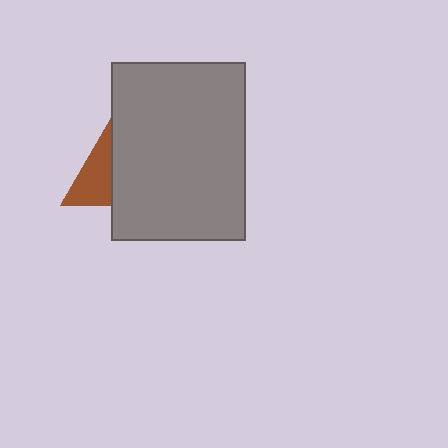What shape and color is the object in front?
The object in front is a gray rectangle.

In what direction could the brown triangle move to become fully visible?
The brown triangle could move left. That would shift it out from behind the gray rectangle entirely.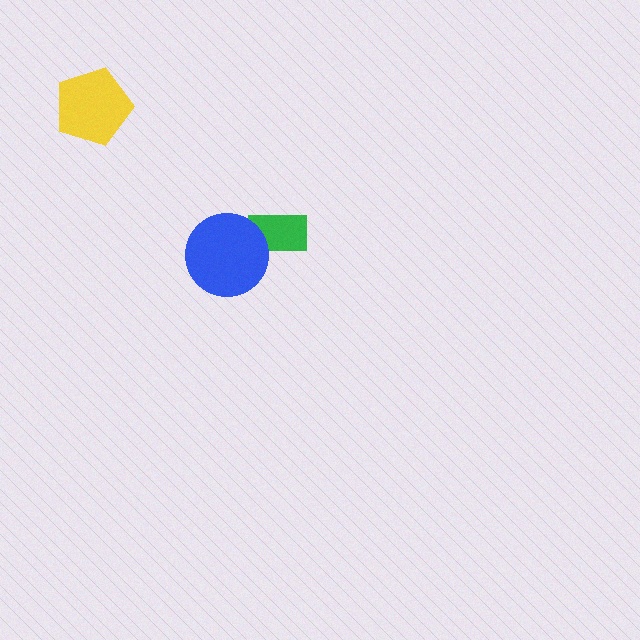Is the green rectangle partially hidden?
Yes, it is partially covered by another shape.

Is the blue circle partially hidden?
No, no other shape covers it.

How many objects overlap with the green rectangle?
1 object overlaps with the green rectangle.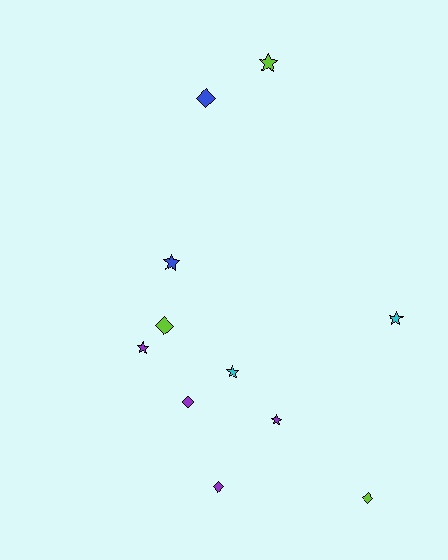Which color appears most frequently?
Purple, with 4 objects.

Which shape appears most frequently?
Star, with 6 objects.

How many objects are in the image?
There are 11 objects.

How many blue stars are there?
There is 1 blue star.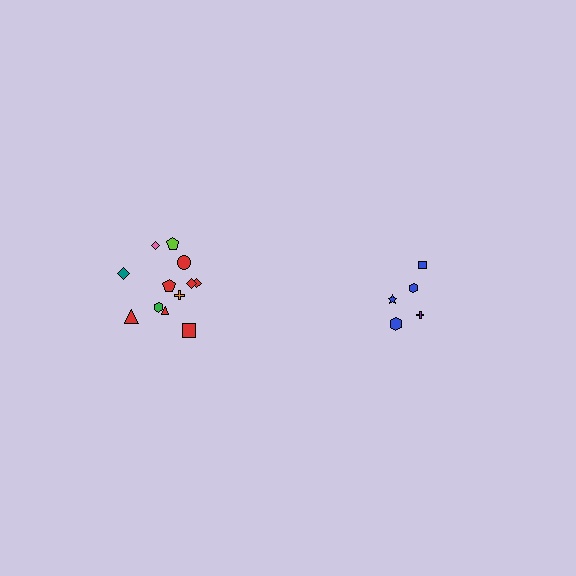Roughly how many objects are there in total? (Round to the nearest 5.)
Roughly 15 objects in total.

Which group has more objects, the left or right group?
The left group.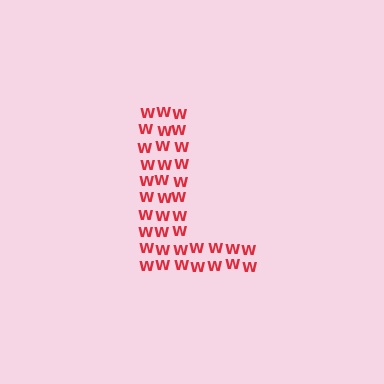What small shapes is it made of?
It is made of small letter W's.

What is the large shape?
The large shape is the letter L.